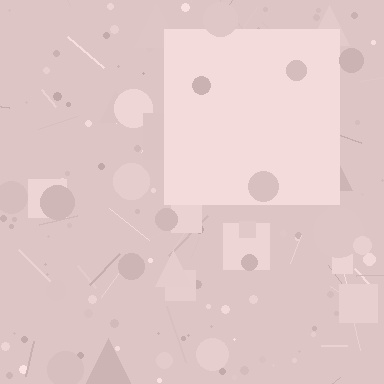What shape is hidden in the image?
A square is hidden in the image.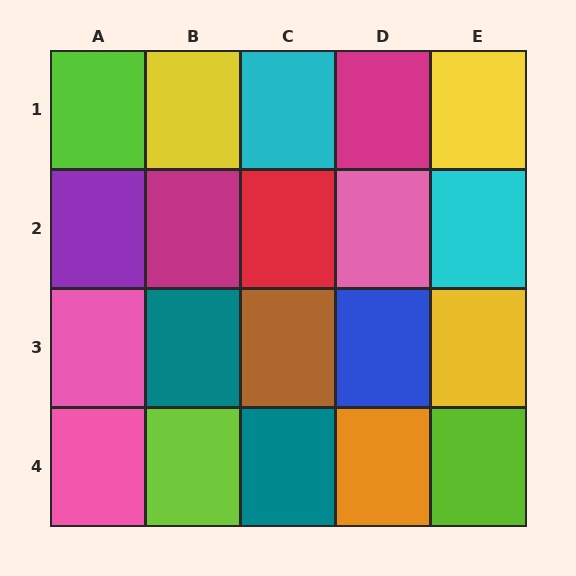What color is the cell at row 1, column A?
Lime.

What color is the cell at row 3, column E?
Yellow.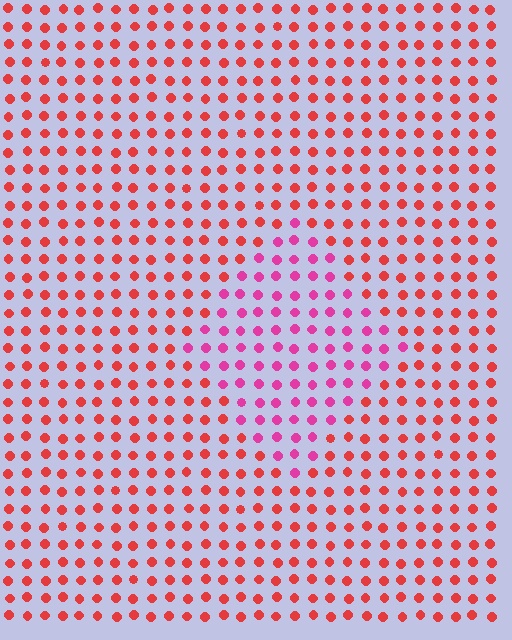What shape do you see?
I see a diamond.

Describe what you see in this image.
The image is filled with small red elements in a uniform arrangement. A diamond-shaped region is visible where the elements are tinted to a slightly different hue, forming a subtle color boundary.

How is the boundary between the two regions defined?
The boundary is defined purely by a slight shift in hue (about 37 degrees). Spacing, size, and orientation are identical on both sides.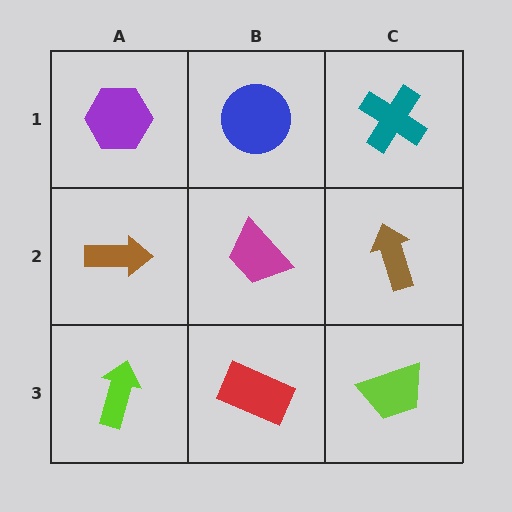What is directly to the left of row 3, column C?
A red rectangle.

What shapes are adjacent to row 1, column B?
A magenta trapezoid (row 2, column B), a purple hexagon (row 1, column A), a teal cross (row 1, column C).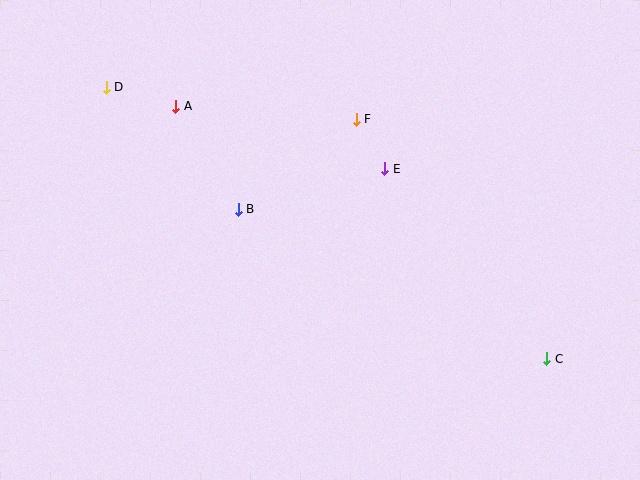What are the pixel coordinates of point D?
Point D is at (106, 87).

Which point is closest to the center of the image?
Point B at (238, 209) is closest to the center.